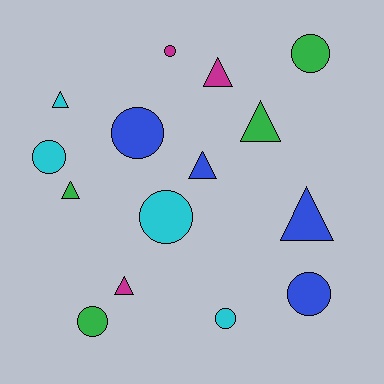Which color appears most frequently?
Cyan, with 4 objects.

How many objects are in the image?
There are 15 objects.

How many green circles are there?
There are 2 green circles.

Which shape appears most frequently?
Circle, with 8 objects.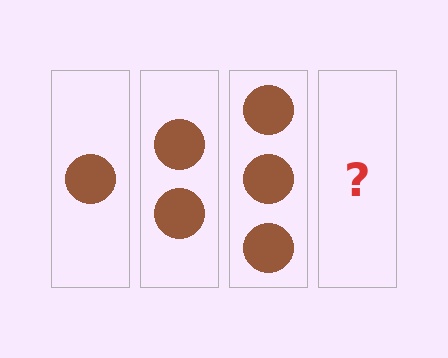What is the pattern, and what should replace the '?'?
The pattern is that each step adds one more circle. The '?' should be 4 circles.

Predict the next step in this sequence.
The next step is 4 circles.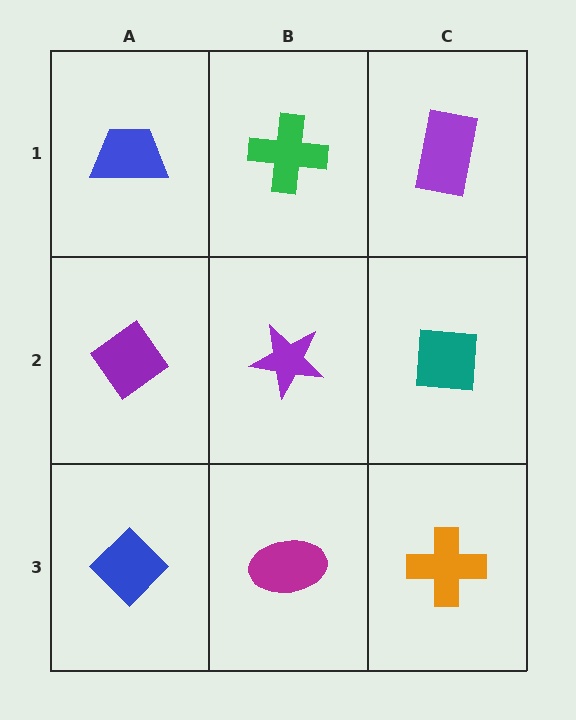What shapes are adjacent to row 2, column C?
A purple rectangle (row 1, column C), an orange cross (row 3, column C), a purple star (row 2, column B).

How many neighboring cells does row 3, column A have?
2.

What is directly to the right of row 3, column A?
A magenta ellipse.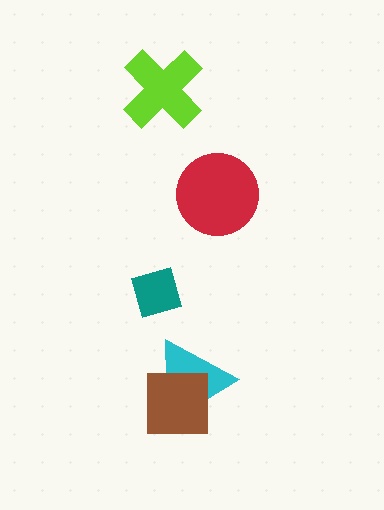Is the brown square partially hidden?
No, no other shape covers it.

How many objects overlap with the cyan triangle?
1 object overlaps with the cyan triangle.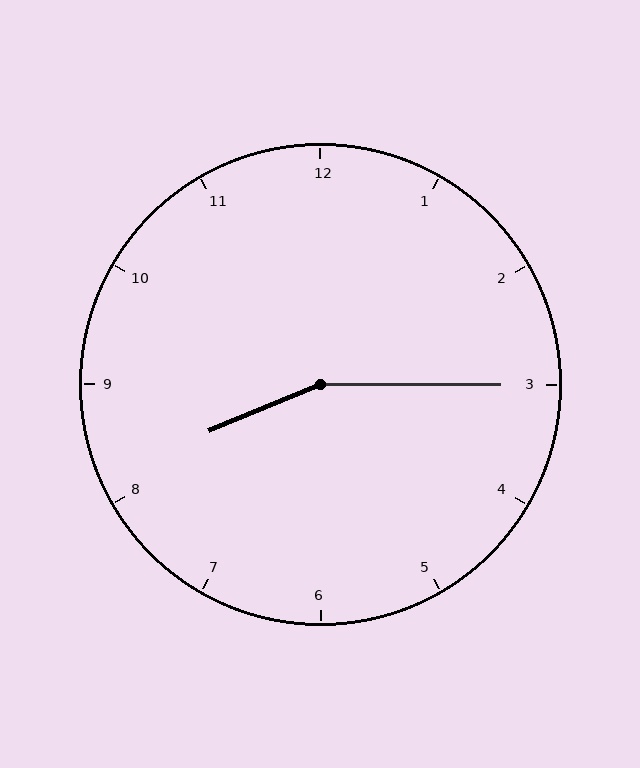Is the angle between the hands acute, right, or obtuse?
It is obtuse.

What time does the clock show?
8:15.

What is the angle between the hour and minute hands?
Approximately 158 degrees.